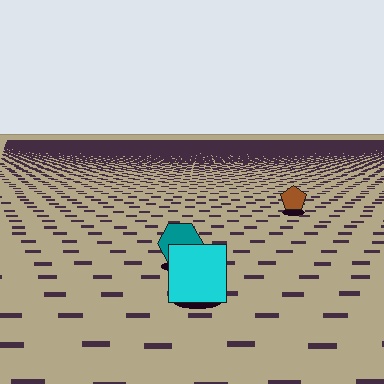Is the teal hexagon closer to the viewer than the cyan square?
No. The cyan square is closer — you can tell from the texture gradient: the ground texture is coarser near it.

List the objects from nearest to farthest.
From nearest to farthest: the cyan square, the teal hexagon, the brown pentagon.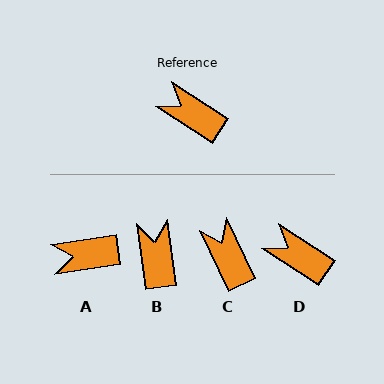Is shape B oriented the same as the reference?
No, it is off by about 49 degrees.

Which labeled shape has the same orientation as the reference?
D.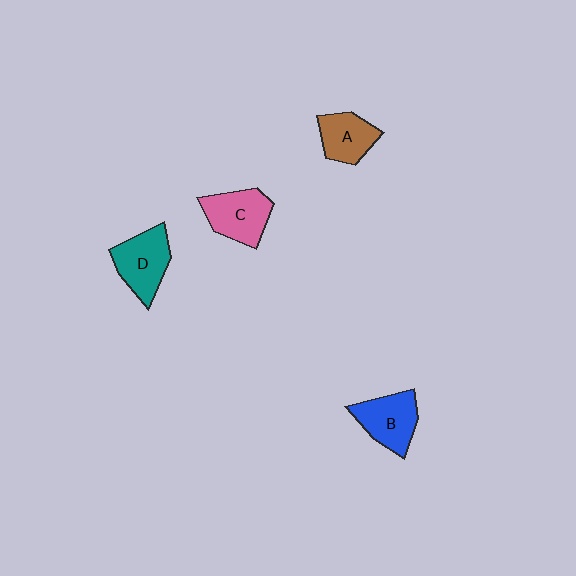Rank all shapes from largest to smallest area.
From largest to smallest: D (teal), C (pink), B (blue), A (brown).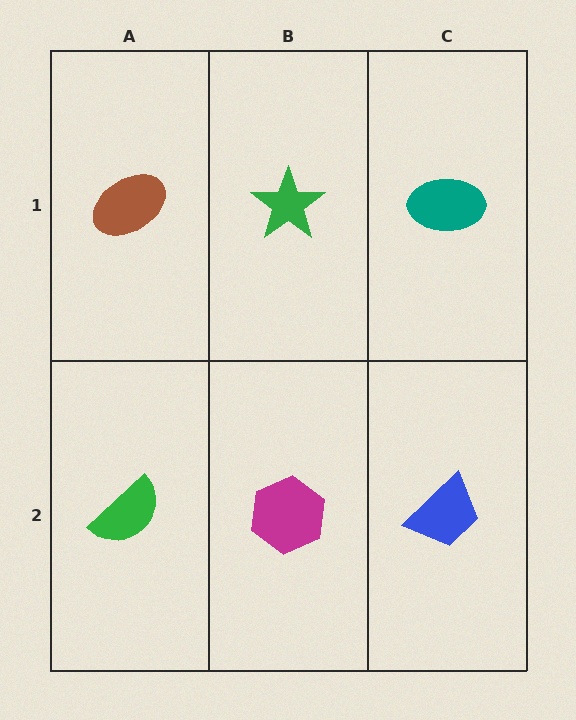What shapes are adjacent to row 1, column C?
A blue trapezoid (row 2, column C), a green star (row 1, column B).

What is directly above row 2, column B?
A green star.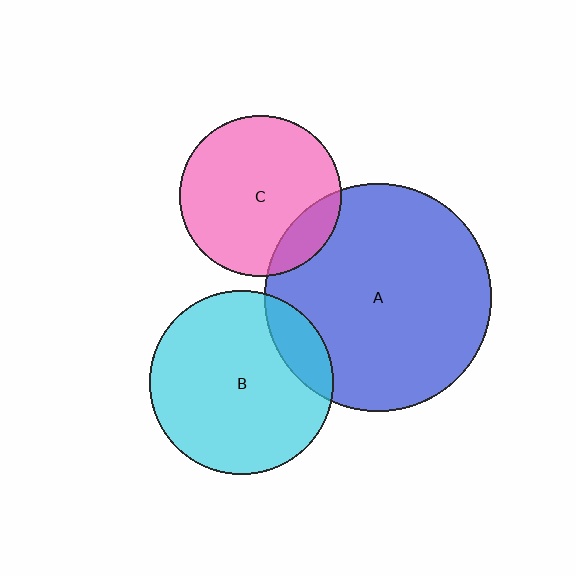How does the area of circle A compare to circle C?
Approximately 2.0 times.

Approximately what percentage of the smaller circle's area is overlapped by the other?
Approximately 15%.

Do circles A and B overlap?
Yes.